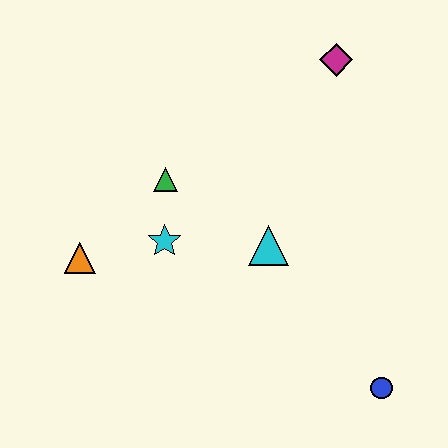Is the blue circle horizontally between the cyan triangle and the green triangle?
No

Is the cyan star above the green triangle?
No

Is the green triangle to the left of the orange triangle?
No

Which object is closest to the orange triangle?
The cyan star is closest to the orange triangle.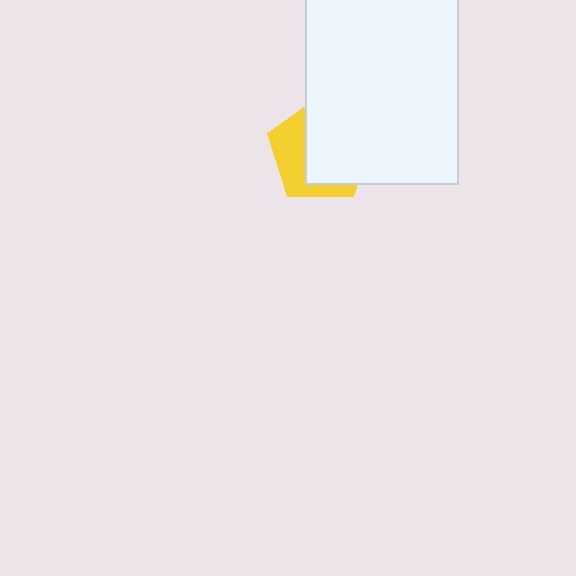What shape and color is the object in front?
The object in front is a white rectangle.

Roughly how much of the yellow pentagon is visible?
A small part of it is visible (roughly 39%).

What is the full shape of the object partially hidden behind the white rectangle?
The partially hidden object is a yellow pentagon.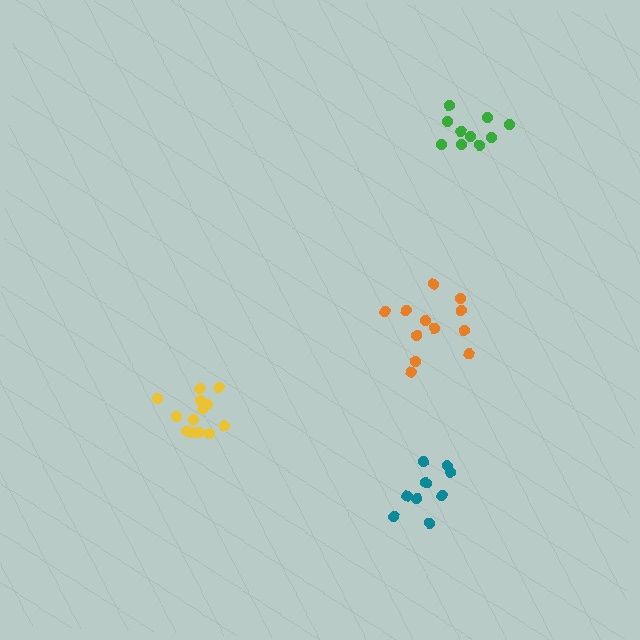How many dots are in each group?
Group 1: 12 dots, Group 2: 10 dots, Group 3: 13 dots, Group 4: 9 dots (44 total).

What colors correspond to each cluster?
The clusters are colored: orange, green, yellow, teal.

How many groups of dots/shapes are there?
There are 4 groups.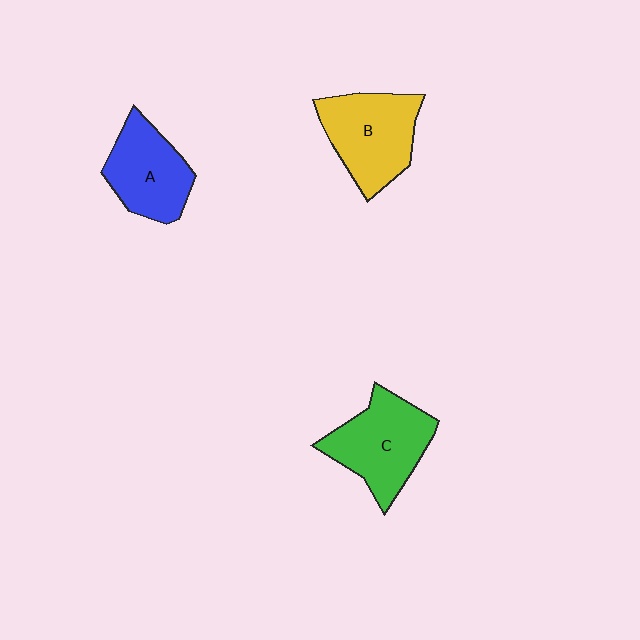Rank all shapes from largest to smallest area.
From largest to smallest: C (green), B (yellow), A (blue).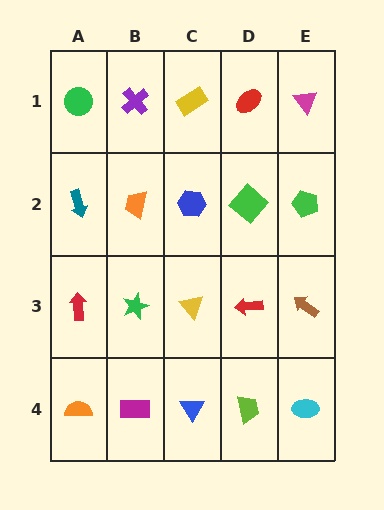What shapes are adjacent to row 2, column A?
A green circle (row 1, column A), a red arrow (row 3, column A), an orange trapezoid (row 2, column B).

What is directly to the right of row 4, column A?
A magenta rectangle.